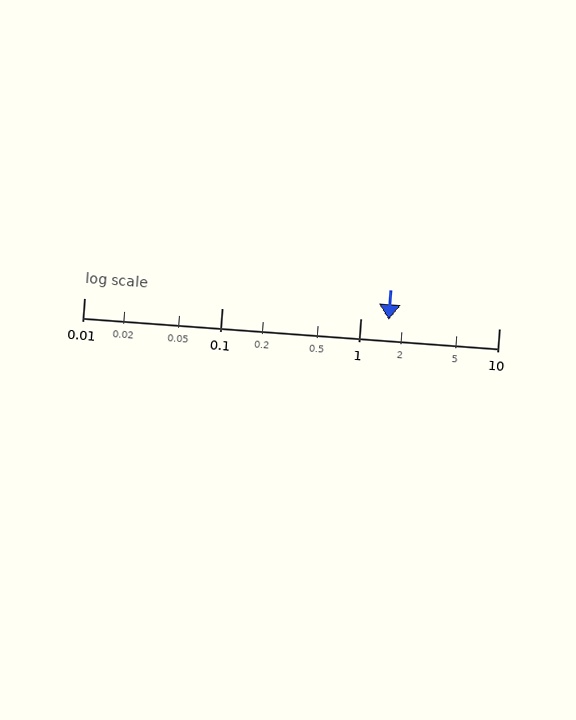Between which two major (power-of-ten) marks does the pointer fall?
The pointer is between 1 and 10.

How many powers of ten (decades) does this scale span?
The scale spans 3 decades, from 0.01 to 10.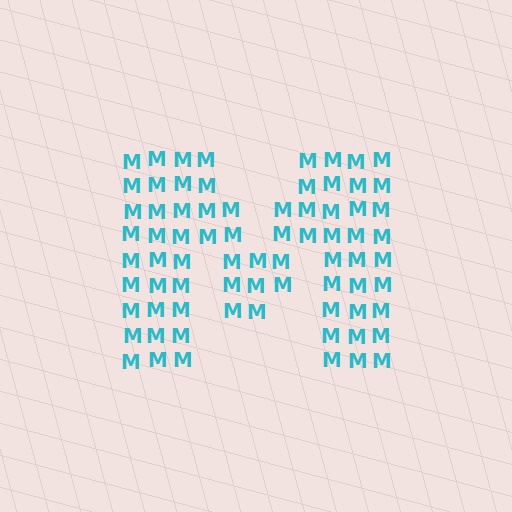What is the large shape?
The large shape is the letter M.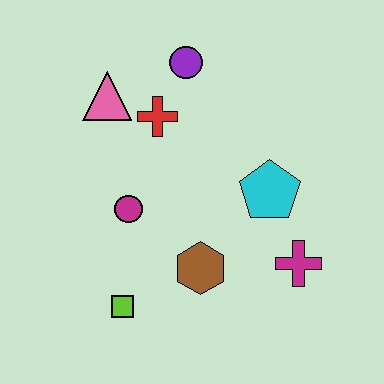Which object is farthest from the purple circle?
The lime square is farthest from the purple circle.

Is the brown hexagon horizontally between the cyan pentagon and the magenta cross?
No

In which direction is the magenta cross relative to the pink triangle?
The magenta cross is to the right of the pink triangle.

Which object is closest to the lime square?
The brown hexagon is closest to the lime square.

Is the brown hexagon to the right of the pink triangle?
Yes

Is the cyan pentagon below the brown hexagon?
No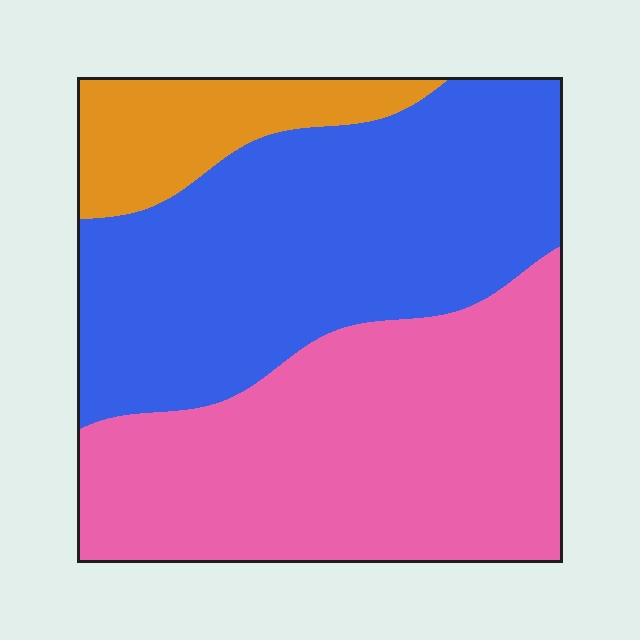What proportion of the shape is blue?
Blue covers roughly 45% of the shape.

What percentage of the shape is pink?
Pink covers around 45% of the shape.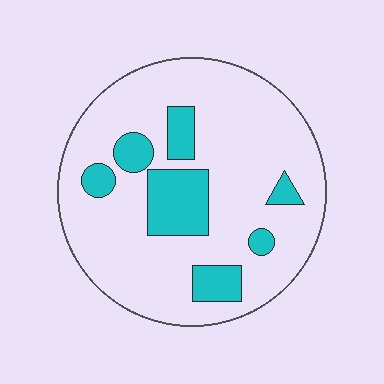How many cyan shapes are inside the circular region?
7.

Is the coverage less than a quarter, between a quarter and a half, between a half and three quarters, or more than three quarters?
Less than a quarter.